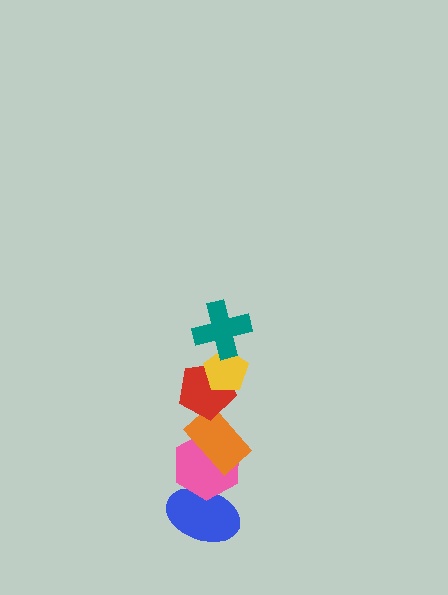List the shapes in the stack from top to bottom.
From top to bottom: the teal cross, the yellow pentagon, the red pentagon, the orange rectangle, the pink hexagon, the blue ellipse.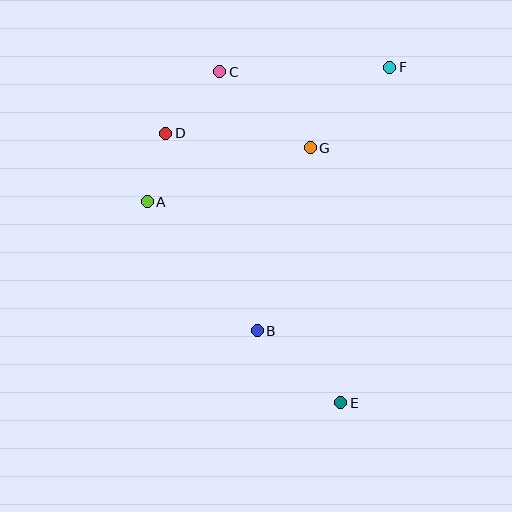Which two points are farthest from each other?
Points C and E are farthest from each other.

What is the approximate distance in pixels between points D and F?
The distance between D and F is approximately 233 pixels.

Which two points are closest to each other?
Points A and D are closest to each other.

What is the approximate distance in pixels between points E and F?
The distance between E and F is approximately 339 pixels.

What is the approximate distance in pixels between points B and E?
The distance between B and E is approximately 110 pixels.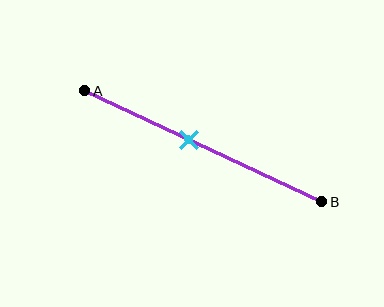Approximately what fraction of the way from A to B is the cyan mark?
The cyan mark is approximately 45% of the way from A to B.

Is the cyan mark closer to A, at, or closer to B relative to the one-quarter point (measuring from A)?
The cyan mark is closer to point B than the one-quarter point of segment AB.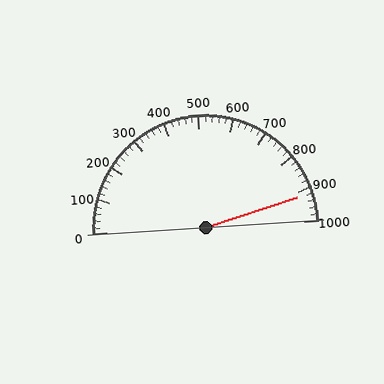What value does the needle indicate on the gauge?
The needle indicates approximately 920.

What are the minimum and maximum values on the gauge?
The gauge ranges from 0 to 1000.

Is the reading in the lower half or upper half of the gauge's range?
The reading is in the upper half of the range (0 to 1000).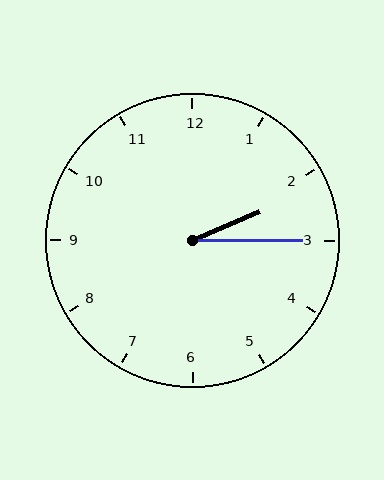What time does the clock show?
2:15.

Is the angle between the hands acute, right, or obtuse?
It is acute.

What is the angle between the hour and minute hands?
Approximately 22 degrees.